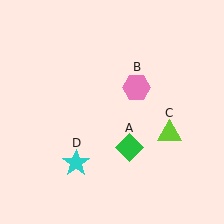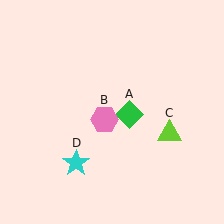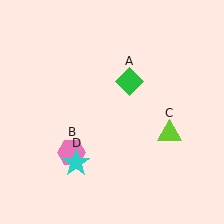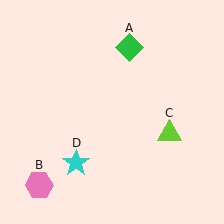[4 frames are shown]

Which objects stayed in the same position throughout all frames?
Lime triangle (object C) and cyan star (object D) remained stationary.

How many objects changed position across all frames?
2 objects changed position: green diamond (object A), pink hexagon (object B).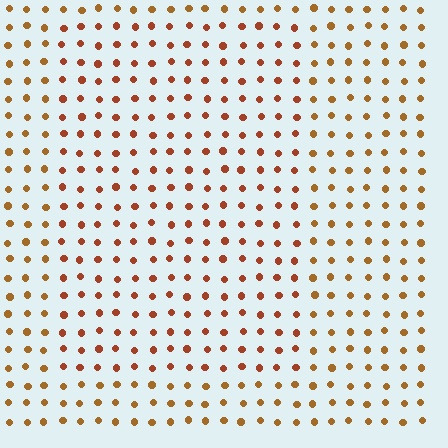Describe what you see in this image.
The image is filled with small brown elements in a uniform arrangement. A rectangle-shaped region is visible where the elements are tinted to a slightly different hue, forming a subtle color boundary.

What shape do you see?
I see a rectangle.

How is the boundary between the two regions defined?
The boundary is defined purely by a slight shift in hue (about 21 degrees). Spacing, size, and orientation are identical on both sides.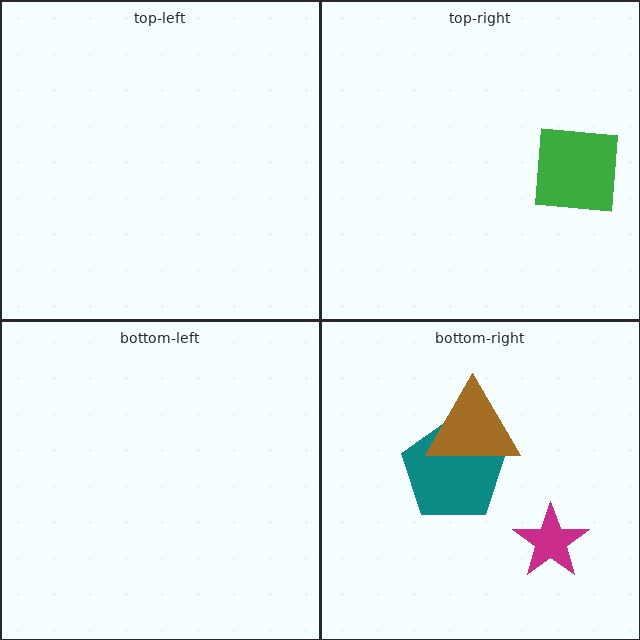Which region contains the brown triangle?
The bottom-right region.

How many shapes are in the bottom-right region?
3.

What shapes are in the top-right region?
The green square.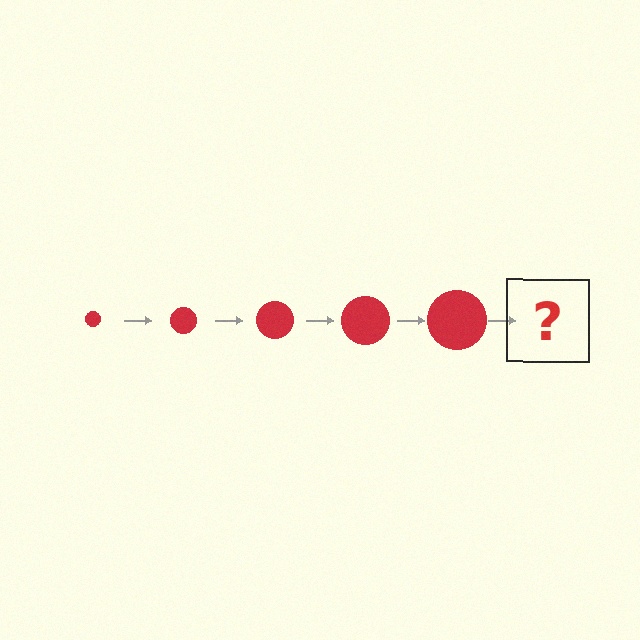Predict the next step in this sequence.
The next step is a red circle, larger than the previous one.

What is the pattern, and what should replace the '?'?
The pattern is that the circle gets progressively larger each step. The '?' should be a red circle, larger than the previous one.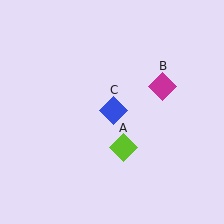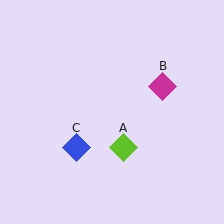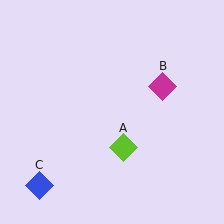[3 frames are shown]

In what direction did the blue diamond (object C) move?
The blue diamond (object C) moved down and to the left.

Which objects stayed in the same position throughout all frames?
Lime diamond (object A) and magenta diamond (object B) remained stationary.